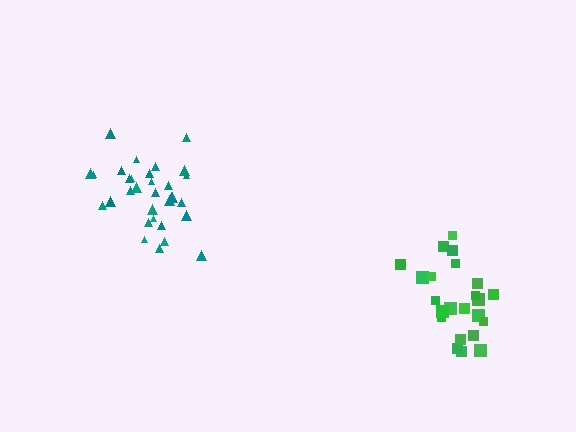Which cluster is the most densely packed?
Teal.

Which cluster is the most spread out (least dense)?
Green.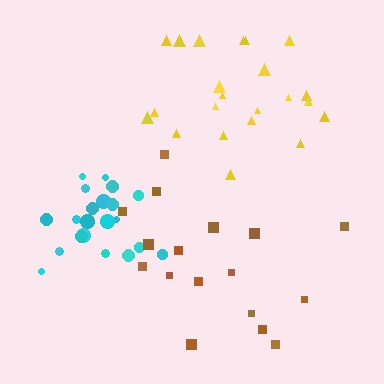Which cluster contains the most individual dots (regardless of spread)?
Yellow (22).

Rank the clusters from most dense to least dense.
cyan, yellow, brown.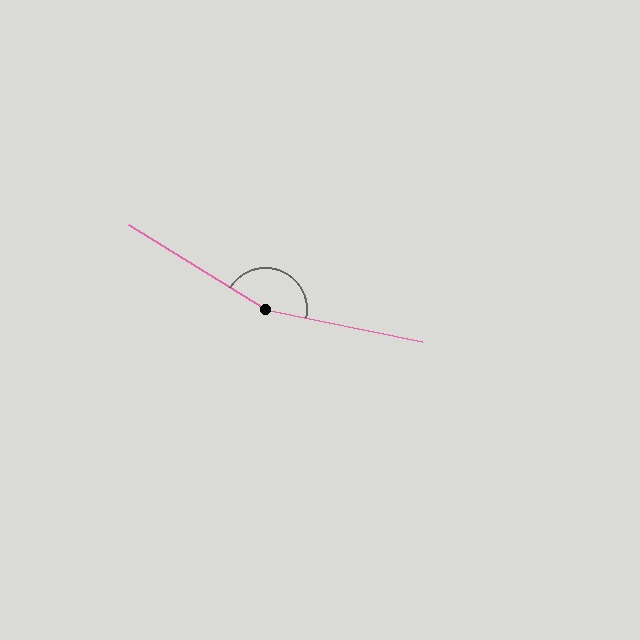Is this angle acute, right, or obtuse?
It is obtuse.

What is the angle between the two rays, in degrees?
Approximately 160 degrees.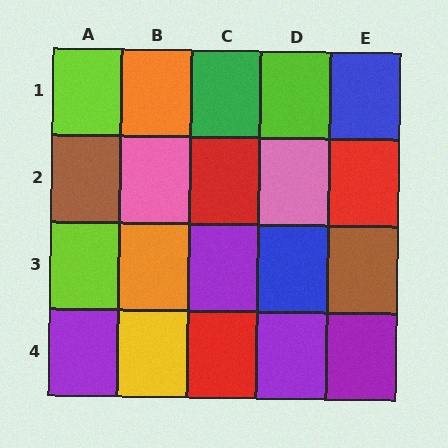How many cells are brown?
2 cells are brown.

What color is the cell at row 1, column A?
Lime.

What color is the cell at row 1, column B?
Orange.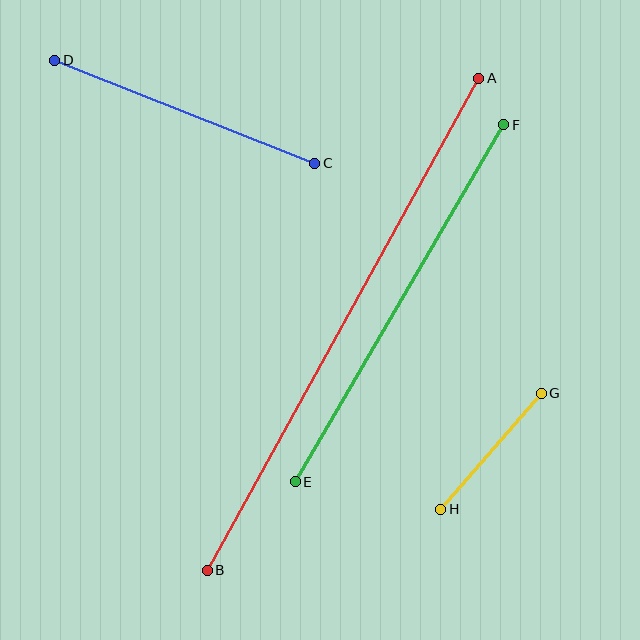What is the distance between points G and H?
The distance is approximately 153 pixels.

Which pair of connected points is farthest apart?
Points A and B are farthest apart.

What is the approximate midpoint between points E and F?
The midpoint is at approximately (400, 303) pixels.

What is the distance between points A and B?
The distance is approximately 562 pixels.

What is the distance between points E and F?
The distance is approximately 413 pixels.